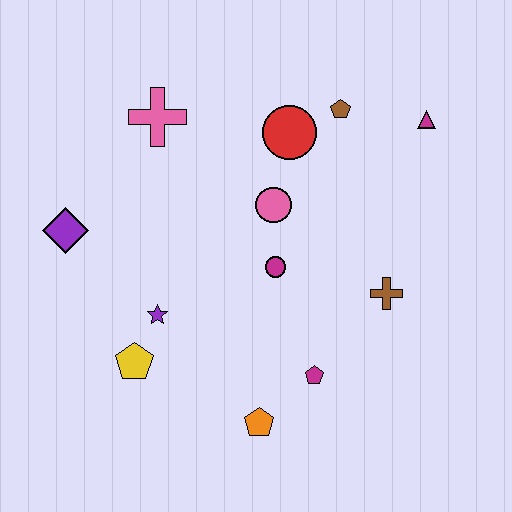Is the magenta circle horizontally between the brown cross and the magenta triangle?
No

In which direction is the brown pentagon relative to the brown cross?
The brown pentagon is above the brown cross.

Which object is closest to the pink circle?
The magenta circle is closest to the pink circle.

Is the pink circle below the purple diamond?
No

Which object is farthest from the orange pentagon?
The magenta triangle is farthest from the orange pentagon.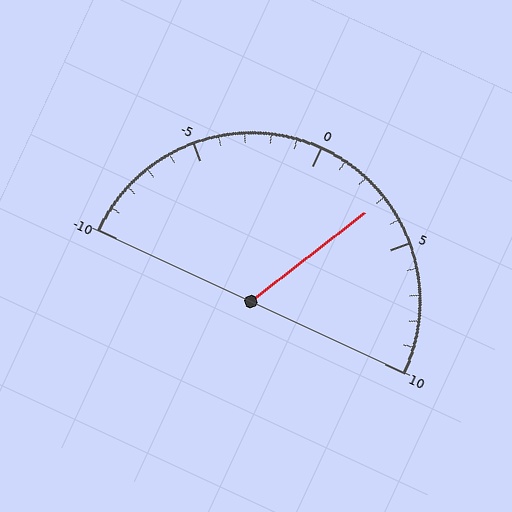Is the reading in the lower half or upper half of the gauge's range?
The reading is in the upper half of the range (-10 to 10).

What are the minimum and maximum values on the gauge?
The gauge ranges from -10 to 10.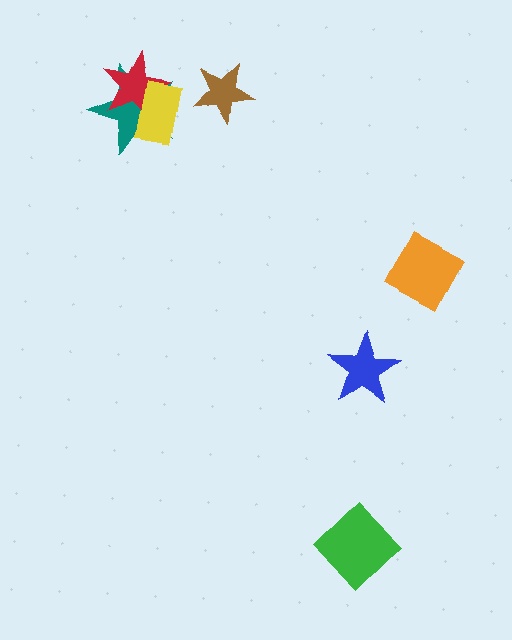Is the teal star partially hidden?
Yes, it is partially covered by another shape.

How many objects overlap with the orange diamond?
0 objects overlap with the orange diamond.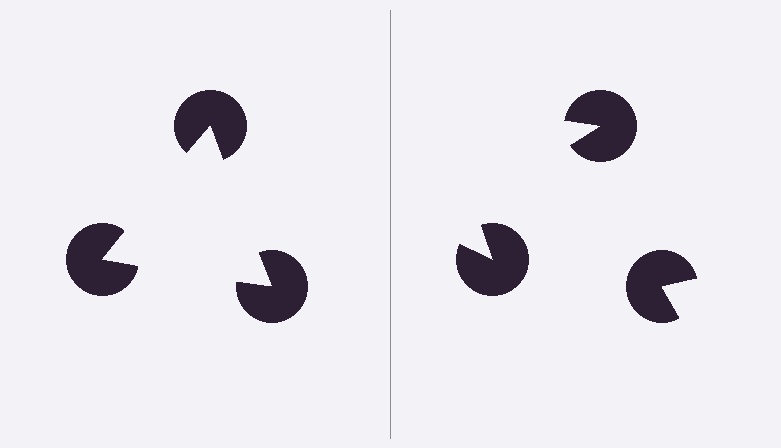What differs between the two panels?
The pac-man discs are positioned identically on both sides; only the wedge orientations differ. On the left they align to a triangle; on the right they are misaligned.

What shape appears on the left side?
An illusory triangle.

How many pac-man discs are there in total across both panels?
6 — 3 on each side.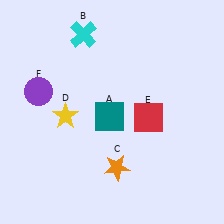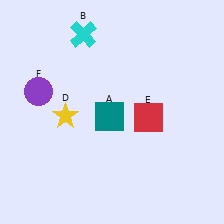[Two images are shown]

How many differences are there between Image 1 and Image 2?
There is 1 difference between the two images.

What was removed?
The orange star (C) was removed in Image 2.